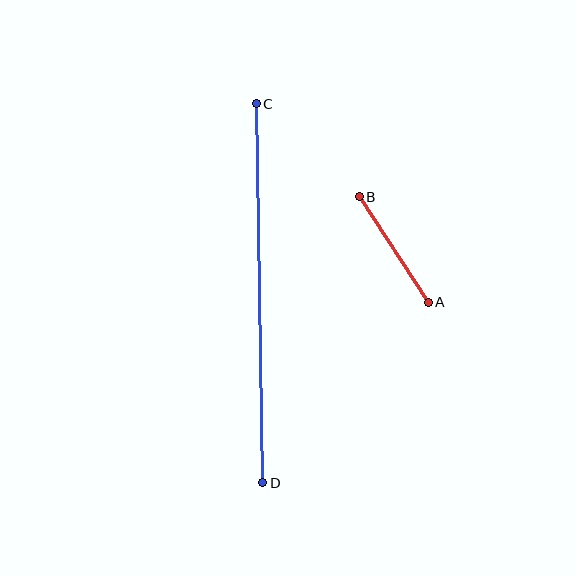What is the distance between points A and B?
The distance is approximately 126 pixels.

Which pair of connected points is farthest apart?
Points C and D are farthest apart.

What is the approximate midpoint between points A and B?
The midpoint is at approximately (394, 249) pixels.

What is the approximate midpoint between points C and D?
The midpoint is at approximately (260, 293) pixels.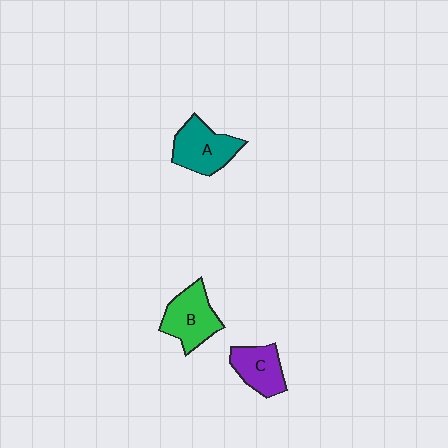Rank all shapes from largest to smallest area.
From largest to smallest: A (teal), B (green), C (purple).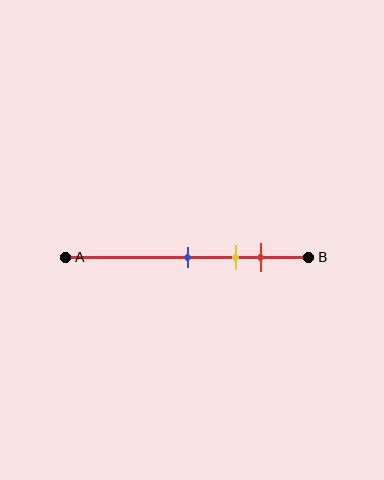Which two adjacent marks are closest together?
The yellow and red marks are the closest adjacent pair.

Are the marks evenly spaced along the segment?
Yes, the marks are approximately evenly spaced.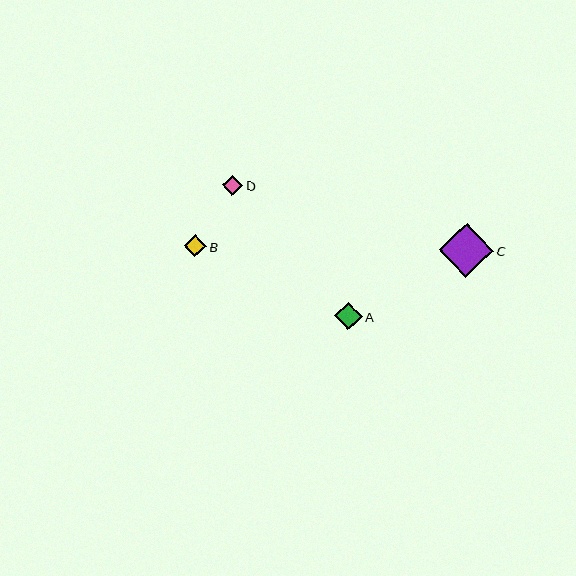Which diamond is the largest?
Diamond C is the largest with a size of approximately 54 pixels.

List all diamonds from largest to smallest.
From largest to smallest: C, A, B, D.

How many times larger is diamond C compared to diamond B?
Diamond C is approximately 2.5 times the size of diamond B.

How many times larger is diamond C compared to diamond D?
Diamond C is approximately 2.7 times the size of diamond D.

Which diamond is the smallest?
Diamond D is the smallest with a size of approximately 20 pixels.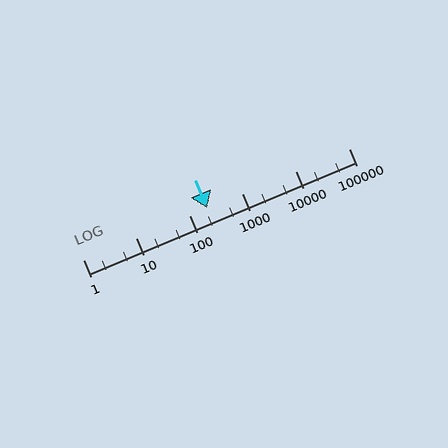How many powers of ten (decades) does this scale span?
The scale spans 5 decades, from 1 to 100000.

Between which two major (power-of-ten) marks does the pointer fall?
The pointer is between 100 and 1000.